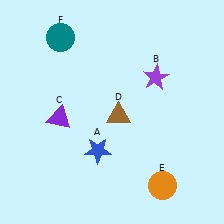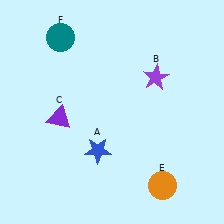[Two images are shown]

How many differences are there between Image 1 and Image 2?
There is 1 difference between the two images.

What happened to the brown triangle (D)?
The brown triangle (D) was removed in Image 2. It was in the bottom-right area of Image 1.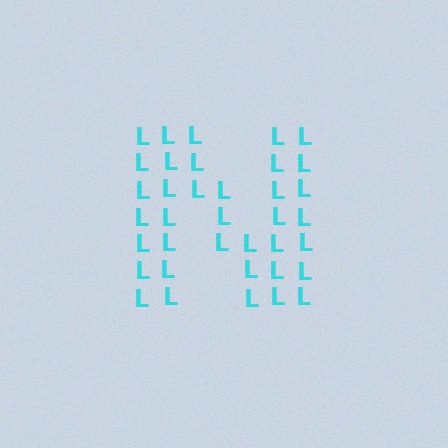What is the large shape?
The large shape is the letter N.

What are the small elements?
The small elements are letter L's.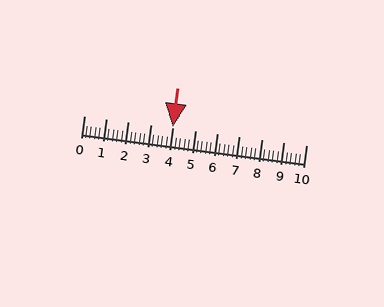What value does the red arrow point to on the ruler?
The red arrow points to approximately 4.0.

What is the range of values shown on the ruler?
The ruler shows values from 0 to 10.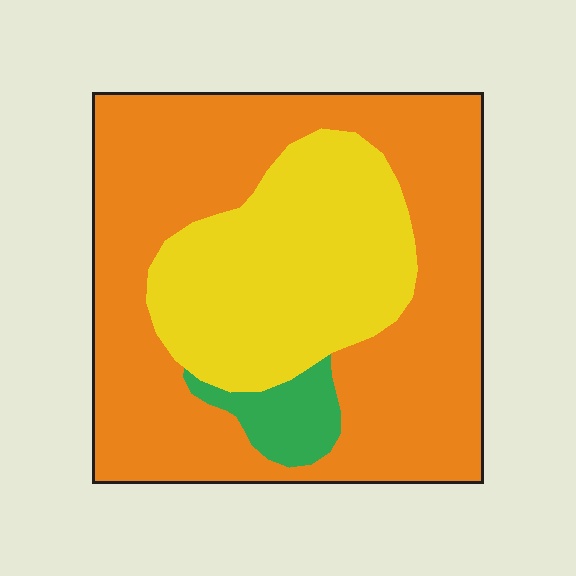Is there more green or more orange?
Orange.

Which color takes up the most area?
Orange, at roughly 65%.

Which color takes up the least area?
Green, at roughly 5%.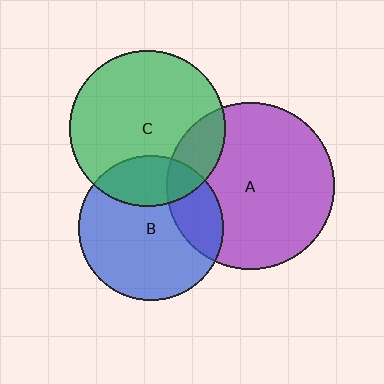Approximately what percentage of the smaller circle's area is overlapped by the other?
Approximately 15%.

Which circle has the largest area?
Circle A (purple).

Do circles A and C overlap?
Yes.